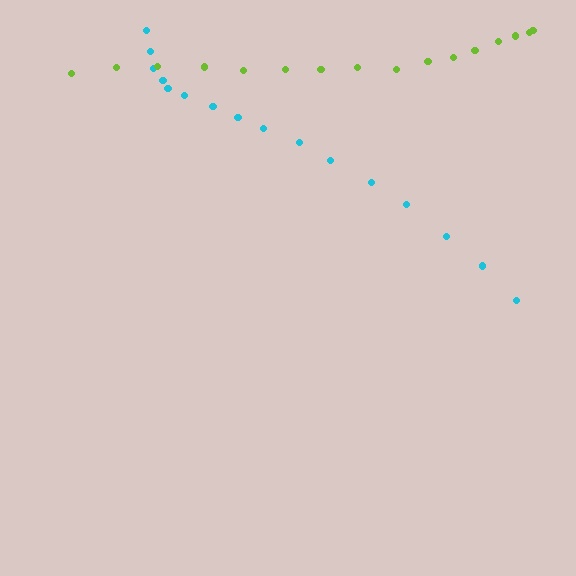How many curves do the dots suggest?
There are 2 distinct paths.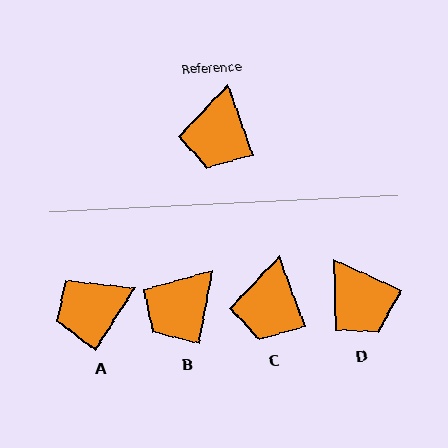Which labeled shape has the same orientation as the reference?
C.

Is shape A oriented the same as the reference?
No, it is off by about 53 degrees.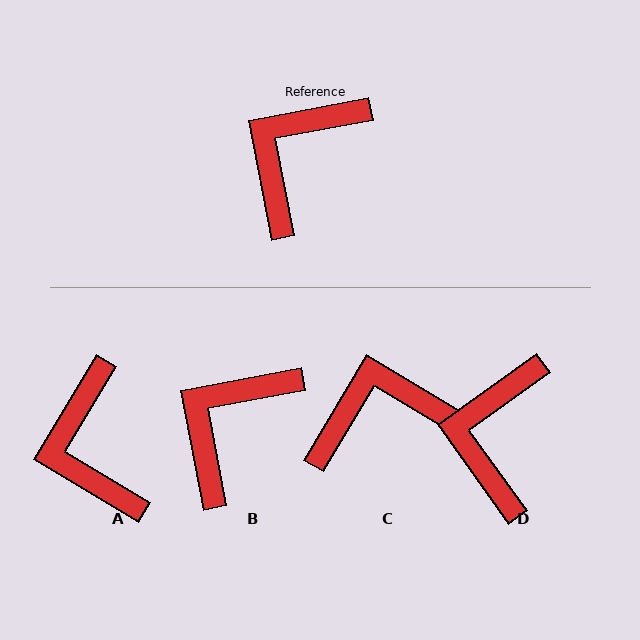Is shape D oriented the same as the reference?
No, it is off by about 25 degrees.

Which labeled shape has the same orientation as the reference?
B.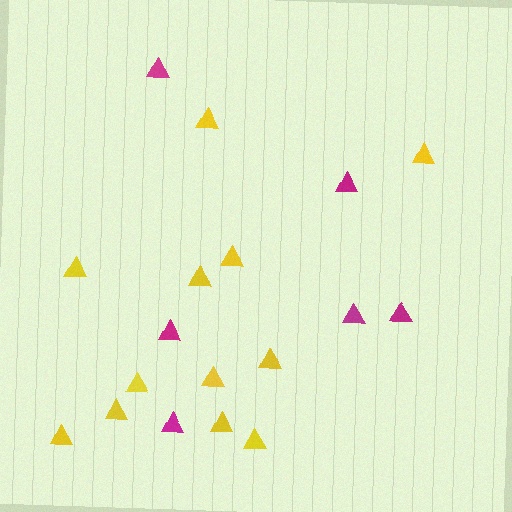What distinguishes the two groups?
There are 2 groups: one group of magenta triangles (6) and one group of yellow triangles (12).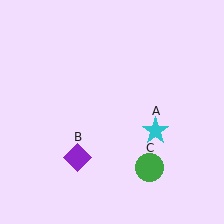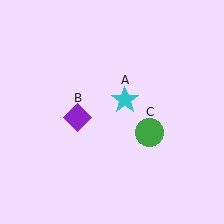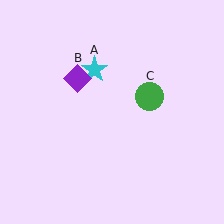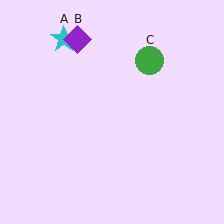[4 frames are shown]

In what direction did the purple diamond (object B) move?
The purple diamond (object B) moved up.